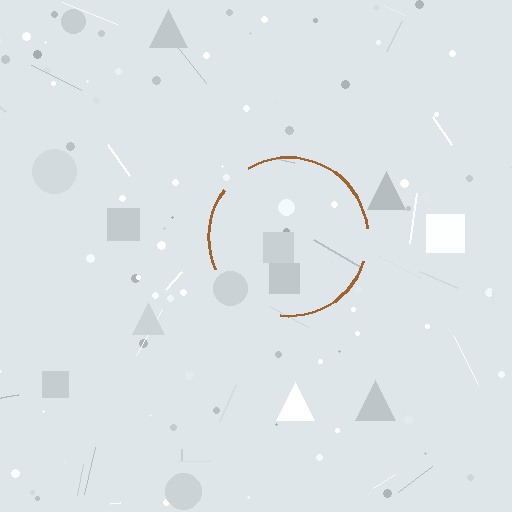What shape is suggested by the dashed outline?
The dashed outline suggests a circle.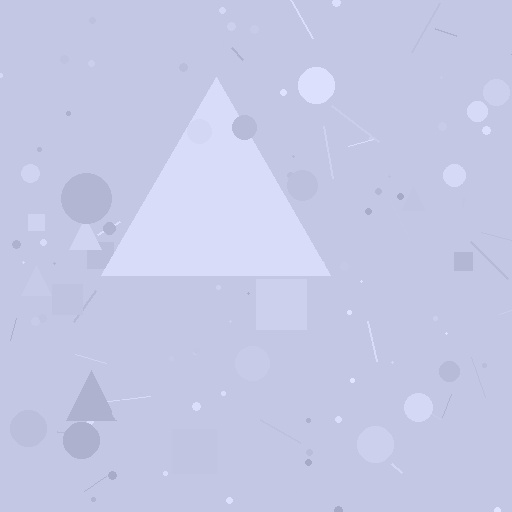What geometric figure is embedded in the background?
A triangle is embedded in the background.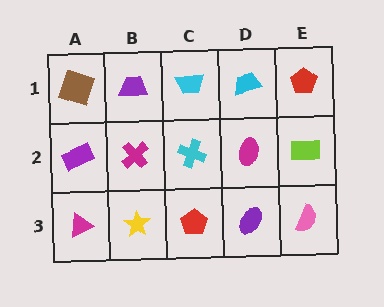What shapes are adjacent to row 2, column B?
A purple trapezoid (row 1, column B), a yellow star (row 3, column B), a purple rectangle (row 2, column A), a cyan cross (row 2, column C).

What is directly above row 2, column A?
A brown square.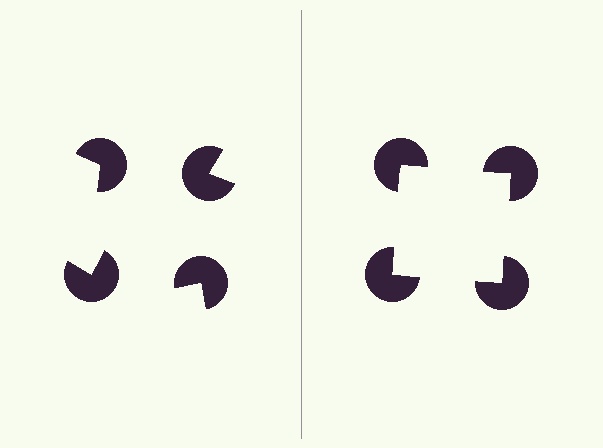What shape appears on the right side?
An illusory square.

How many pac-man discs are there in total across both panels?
8 — 4 on each side.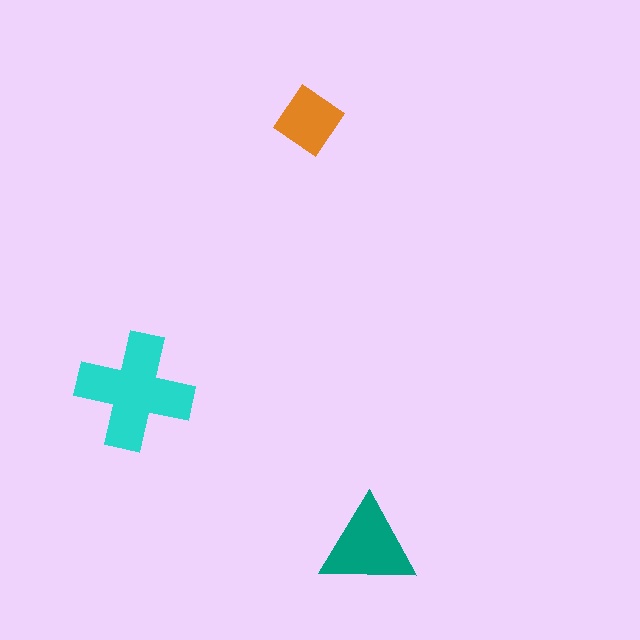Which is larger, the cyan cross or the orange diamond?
The cyan cross.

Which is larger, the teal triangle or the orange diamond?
The teal triangle.